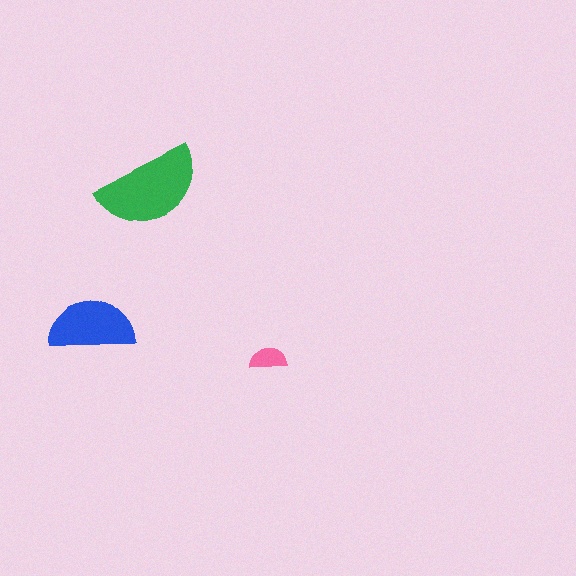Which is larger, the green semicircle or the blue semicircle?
The green one.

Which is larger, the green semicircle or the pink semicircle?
The green one.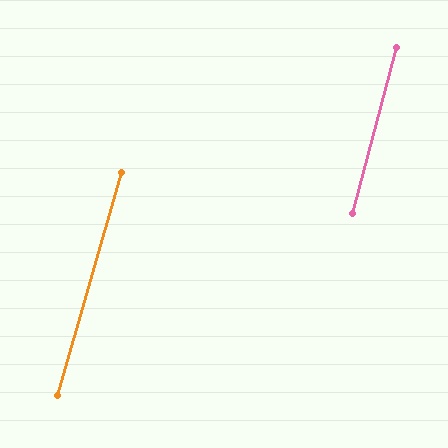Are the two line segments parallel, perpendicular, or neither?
Parallel — their directions differ by only 1.1°.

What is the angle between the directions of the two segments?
Approximately 1 degree.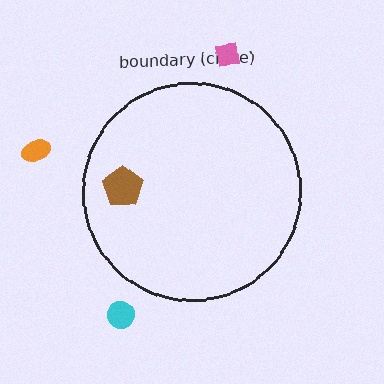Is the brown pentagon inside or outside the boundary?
Inside.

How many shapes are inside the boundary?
1 inside, 3 outside.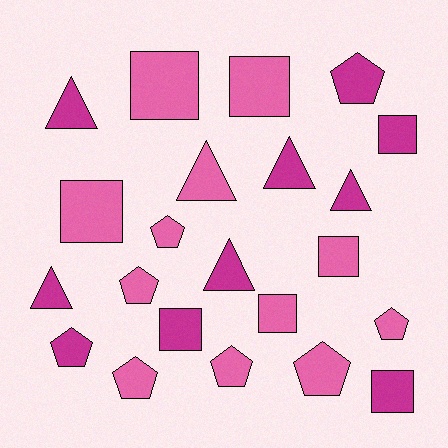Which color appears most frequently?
Pink, with 12 objects.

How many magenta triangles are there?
There are 5 magenta triangles.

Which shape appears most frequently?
Square, with 8 objects.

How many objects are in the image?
There are 22 objects.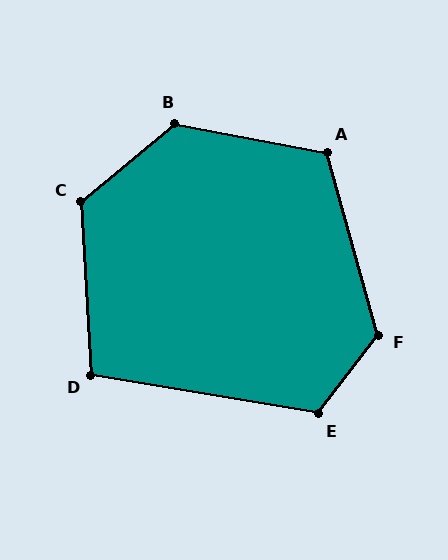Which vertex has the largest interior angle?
B, at approximately 130 degrees.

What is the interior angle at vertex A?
Approximately 116 degrees (obtuse).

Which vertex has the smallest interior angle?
D, at approximately 103 degrees.